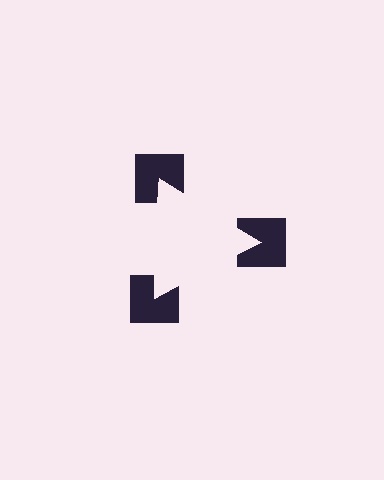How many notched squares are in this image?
There are 3 — one at each vertex of the illusory triangle.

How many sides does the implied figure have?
3 sides.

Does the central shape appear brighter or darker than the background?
It typically appears slightly brighter than the background, even though no actual brightness change is drawn.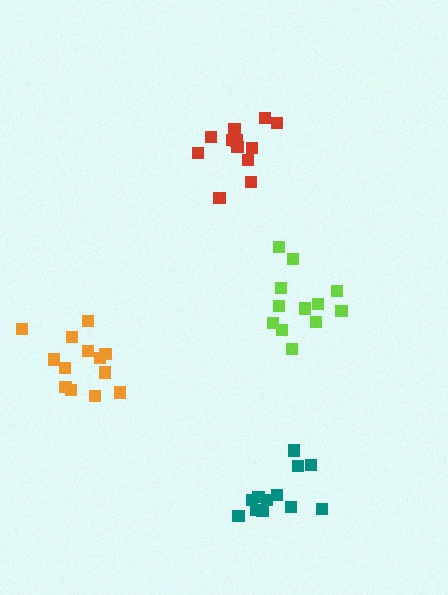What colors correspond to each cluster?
The clusters are colored: teal, orange, red, lime.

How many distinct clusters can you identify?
There are 4 distinct clusters.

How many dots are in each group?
Group 1: 12 dots, Group 2: 13 dots, Group 3: 12 dots, Group 4: 12 dots (49 total).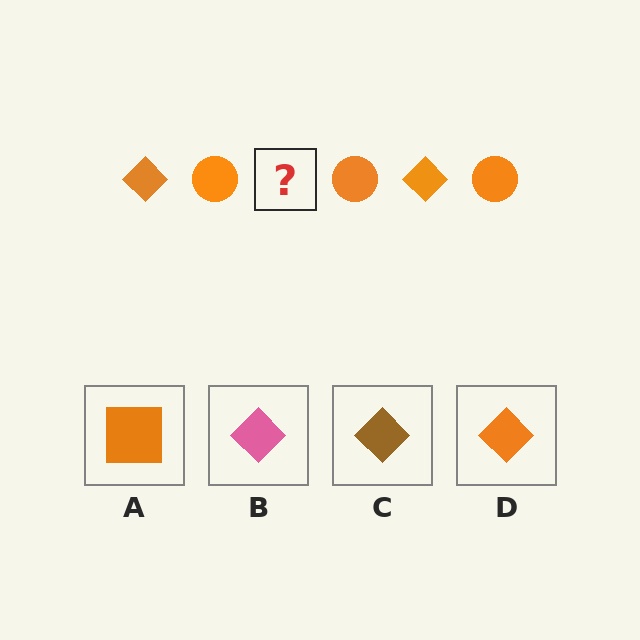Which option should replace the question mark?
Option D.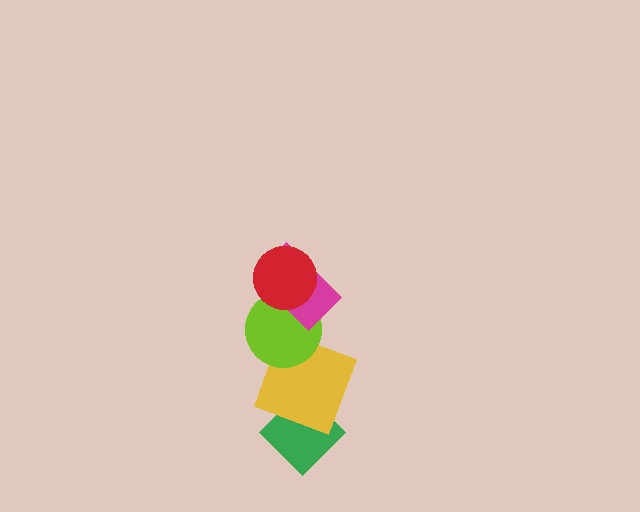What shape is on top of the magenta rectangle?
The red circle is on top of the magenta rectangle.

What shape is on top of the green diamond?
The yellow square is on top of the green diamond.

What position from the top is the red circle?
The red circle is 1st from the top.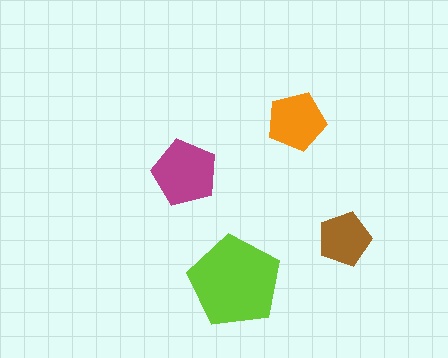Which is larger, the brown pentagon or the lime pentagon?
The lime one.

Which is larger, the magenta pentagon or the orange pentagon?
The magenta one.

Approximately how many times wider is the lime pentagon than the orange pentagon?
About 1.5 times wider.